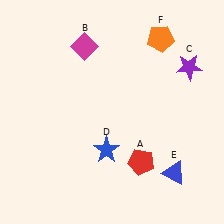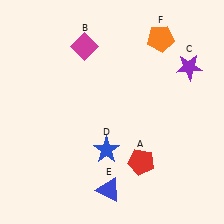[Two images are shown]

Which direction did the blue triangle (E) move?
The blue triangle (E) moved left.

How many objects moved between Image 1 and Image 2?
1 object moved between the two images.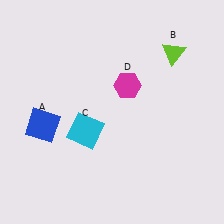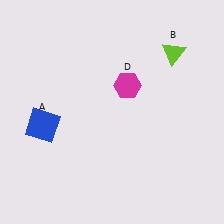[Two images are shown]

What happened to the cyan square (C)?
The cyan square (C) was removed in Image 2. It was in the bottom-left area of Image 1.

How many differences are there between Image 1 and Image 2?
There is 1 difference between the two images.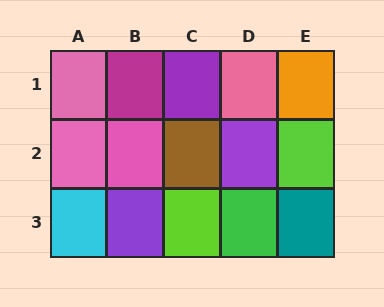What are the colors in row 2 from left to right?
Pink, pink, brown, purple, lime.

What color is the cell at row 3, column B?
Purple.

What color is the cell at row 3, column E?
Teal.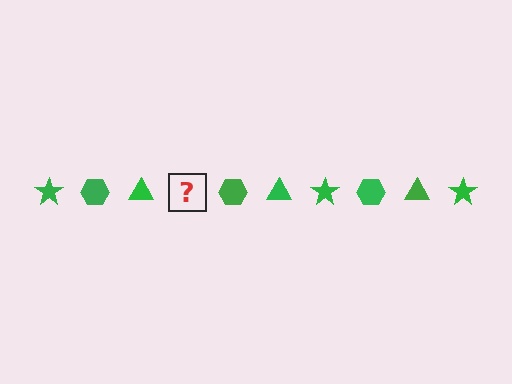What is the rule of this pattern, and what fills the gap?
The rule is that the pattern cycles through star, hexagon, triangle shapes in green. The gap should be filled with a green star.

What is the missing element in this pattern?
The missing element is a green star.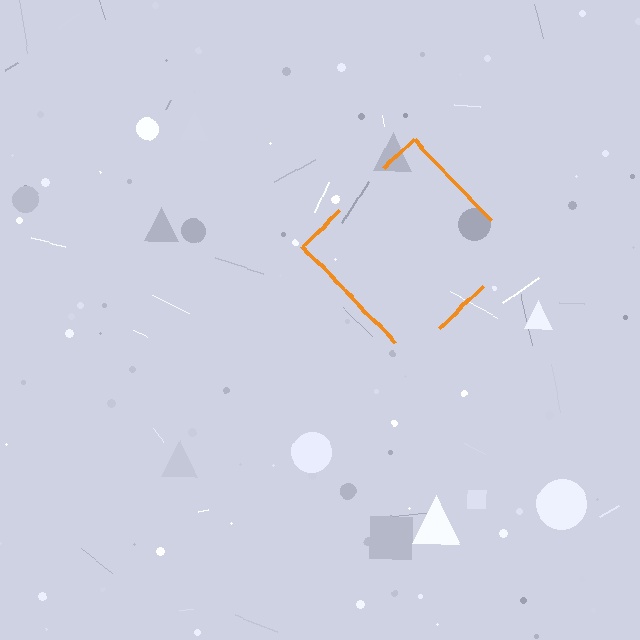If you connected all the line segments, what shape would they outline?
They would outline a diamond.